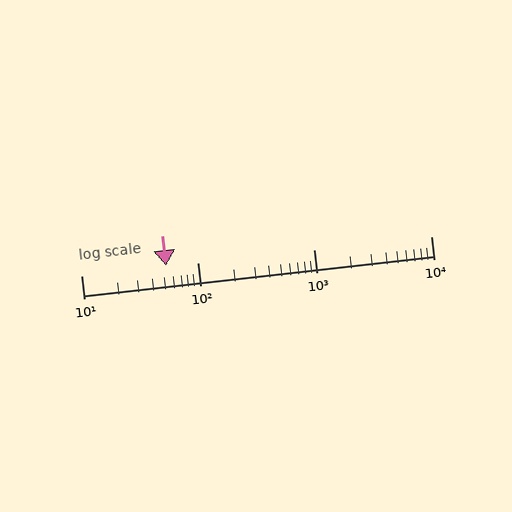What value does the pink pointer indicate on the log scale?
The pointer indicates approximately 54.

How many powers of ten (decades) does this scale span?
The scale spans 3 decades, from 10 to 10000.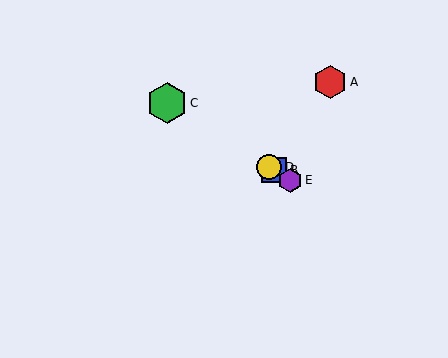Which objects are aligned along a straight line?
Objects B, C, D, E are aligned along a straight line.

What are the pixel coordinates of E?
Object E is at (290, 180).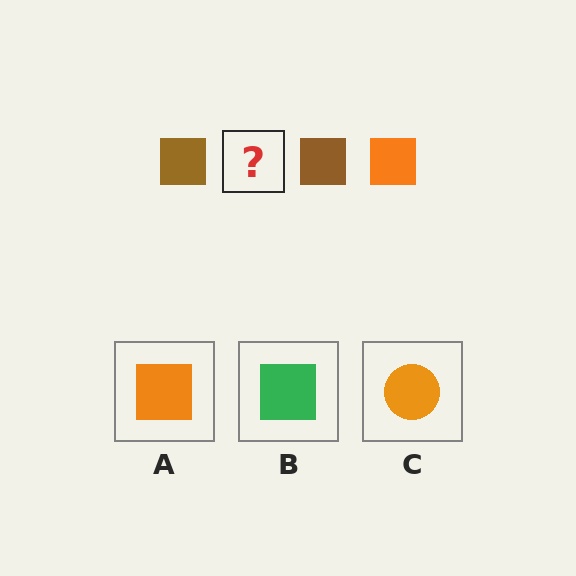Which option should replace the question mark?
Option A.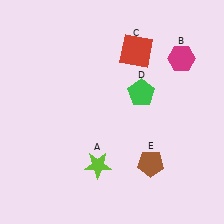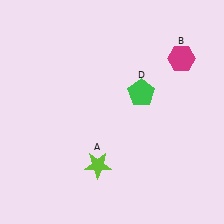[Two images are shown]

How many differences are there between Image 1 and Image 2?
There are 2 differences between the two images.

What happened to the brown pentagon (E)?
The brown pentagon (E) was removed in Image 2. It was in the bottom-right area of Image 1.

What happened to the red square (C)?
The red square (C) was removed in Image 2. It was in the top-right area of Image 1.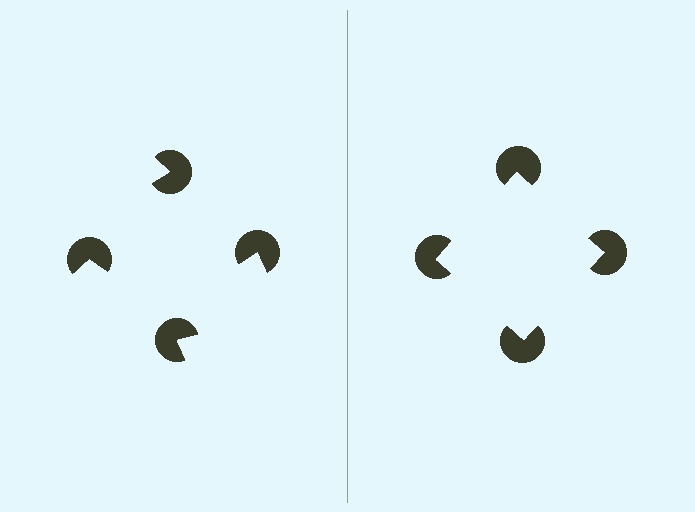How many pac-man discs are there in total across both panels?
8 — 4 on each side.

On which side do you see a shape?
An illusory square appears on the right side. On the left side the wedge cuts are rotated, so no coherent shape forms.